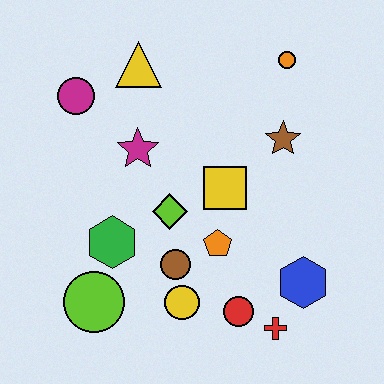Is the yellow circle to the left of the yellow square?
Yes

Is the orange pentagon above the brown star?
No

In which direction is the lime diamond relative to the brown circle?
The lime diamond is above the brown circle.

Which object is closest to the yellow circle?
The brown circle is closest to the yellow circle.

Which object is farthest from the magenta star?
The red cross is farthest from the magenta star.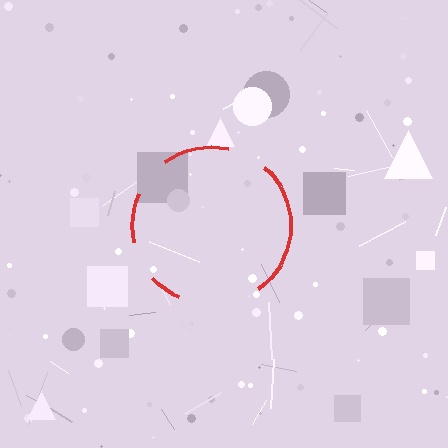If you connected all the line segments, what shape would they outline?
They would outline a circle.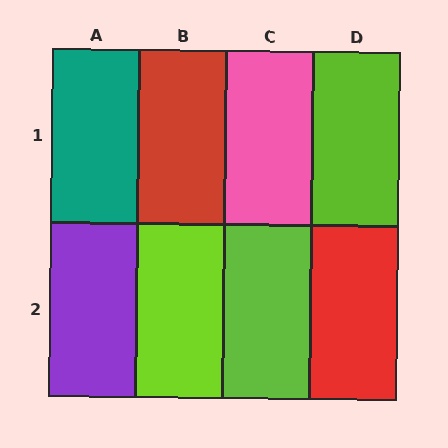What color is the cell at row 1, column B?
Red.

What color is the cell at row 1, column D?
Lime.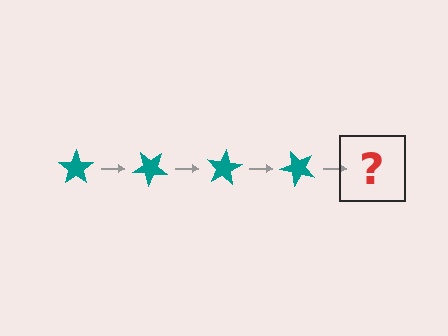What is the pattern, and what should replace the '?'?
The pattern is that the star rotates 40 degrees each step. The '?' should be a teal star rotated 160 degrees.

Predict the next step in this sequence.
The next step is a teal star rotated 160 degrees.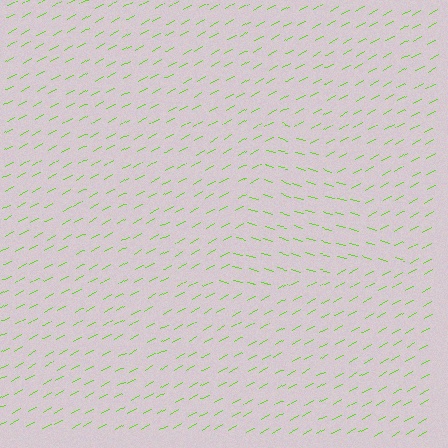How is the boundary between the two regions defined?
The boundary is defined purely by a change in line orientation (approximately 45 degrees difference). All lines are the same color and thickness.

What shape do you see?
I see a triangle.